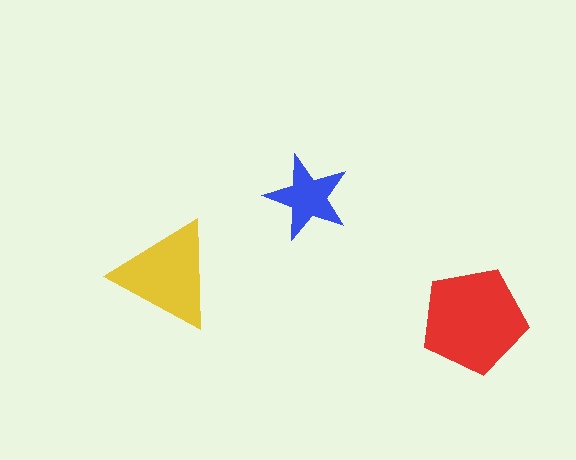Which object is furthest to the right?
The red pentagon is rightmost.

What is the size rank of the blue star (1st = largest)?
3rd.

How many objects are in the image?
There are 3 objects in the image.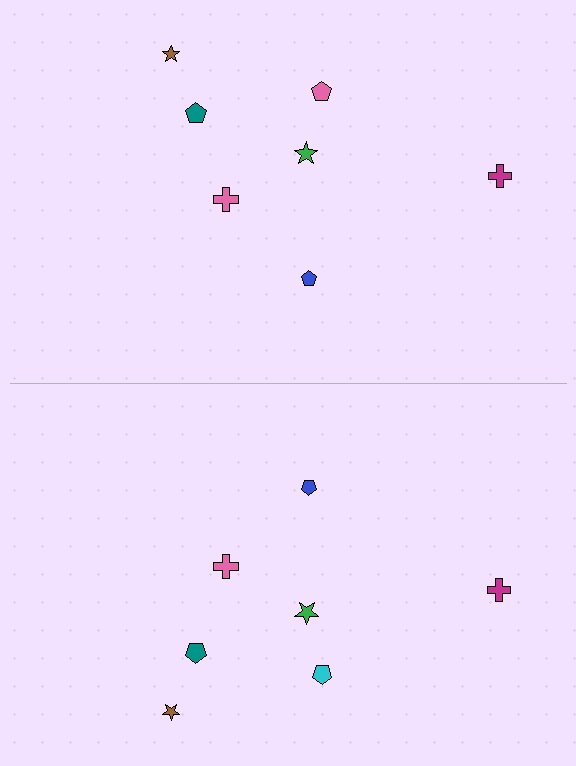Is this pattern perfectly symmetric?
No, the pattern is not perfectly symmetric. The cyan pentagon on the bottom side breaks the symmetry — its mirror counterpart is pink.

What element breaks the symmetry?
The cyan pentagon on the bottom side breaks the symmetry — its mirror counterpart is pink.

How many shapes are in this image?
There are 14 shapes in this image.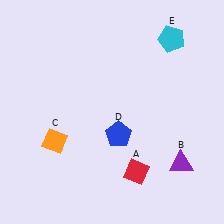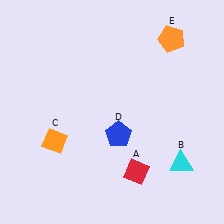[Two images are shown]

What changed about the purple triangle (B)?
In Image 1, B is purple. In Image 2, it changed to cyan.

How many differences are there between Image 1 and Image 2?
There are 2 differences between the two images.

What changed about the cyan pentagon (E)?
In Image 1, E is cyan. In Image 2, it changed to orange.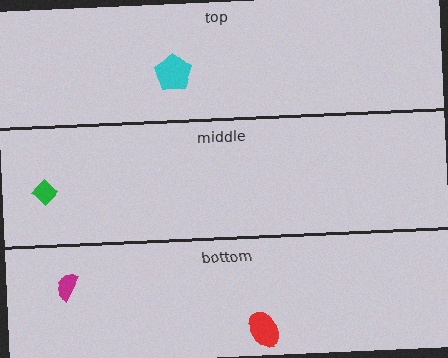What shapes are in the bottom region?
The red ellipse, the magenta semicircle.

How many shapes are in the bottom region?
2.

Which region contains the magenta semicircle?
The bottom region.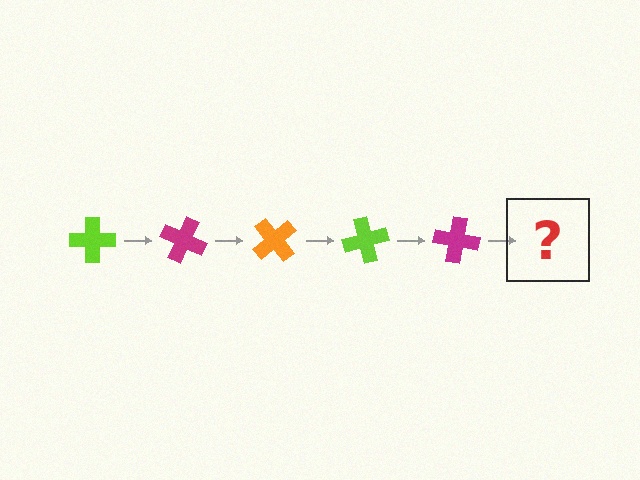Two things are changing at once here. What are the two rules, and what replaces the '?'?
The two rules are that it rotates 25 degrees each step and the color cycles through lime, magenta, and orange. The '?' should be an orange cross, rotated 125 degrees from the start.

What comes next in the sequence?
The next element should be an orange cross, rotated 125 degrees from the start.